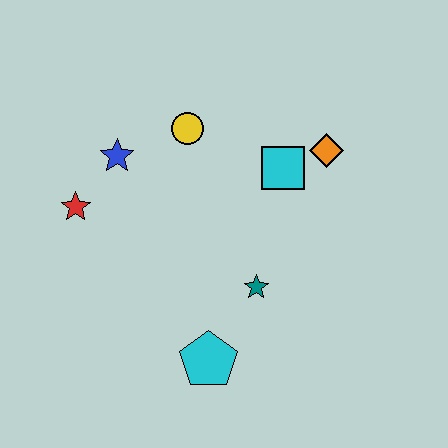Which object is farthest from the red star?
The orange diamond is farthest from the red star.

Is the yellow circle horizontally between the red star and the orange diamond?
Yes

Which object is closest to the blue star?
The red star is closest to the blue star.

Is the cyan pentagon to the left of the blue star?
No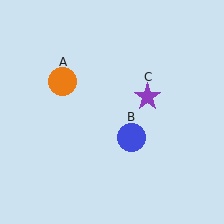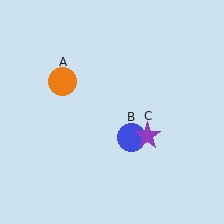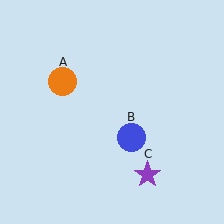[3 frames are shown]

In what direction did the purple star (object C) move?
The purple star (object C) moved down.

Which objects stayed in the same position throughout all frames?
Orange circle (object A) and blue circle (object B) remained stationary.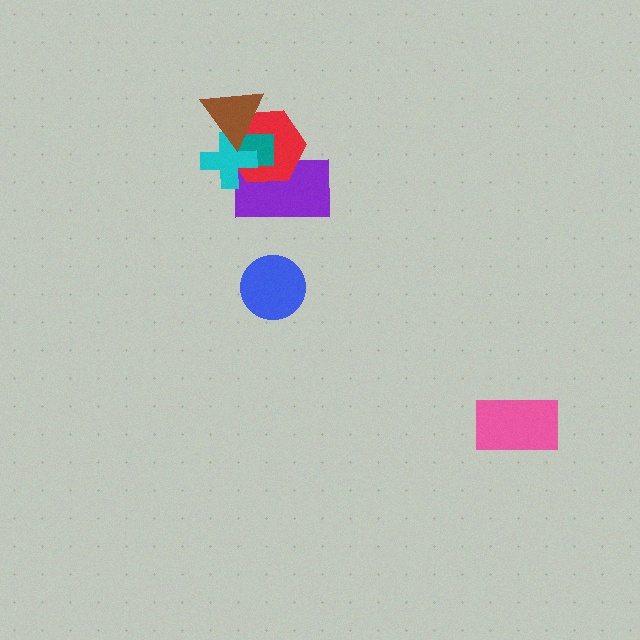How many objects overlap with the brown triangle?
3 objects overlap with the brown triangle.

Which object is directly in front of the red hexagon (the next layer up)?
The teal rectangle is directly in front of the red hexagon.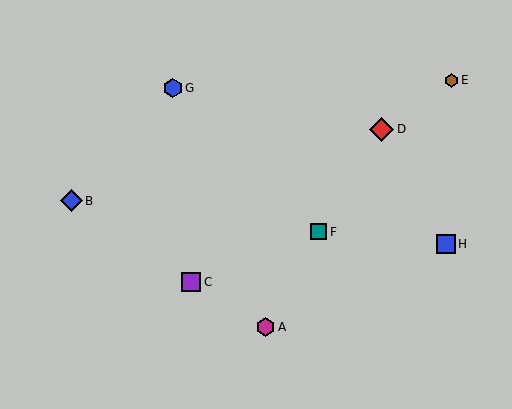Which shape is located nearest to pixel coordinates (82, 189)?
The blue diamond (labeled B) at (71, 201) is nearest to that location.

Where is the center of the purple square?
The center of the purple square is at (191, 282).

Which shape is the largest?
The red diamond (labeled D) is the largest.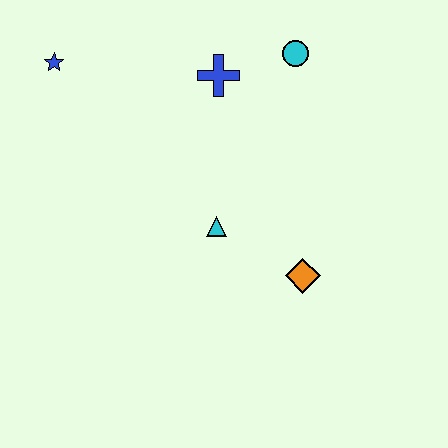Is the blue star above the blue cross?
Yes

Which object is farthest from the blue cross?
The orange diamond is farthest from the blue cross.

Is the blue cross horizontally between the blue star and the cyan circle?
Yes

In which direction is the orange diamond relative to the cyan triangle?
The orange diamond is to the right of the cyan triangle.